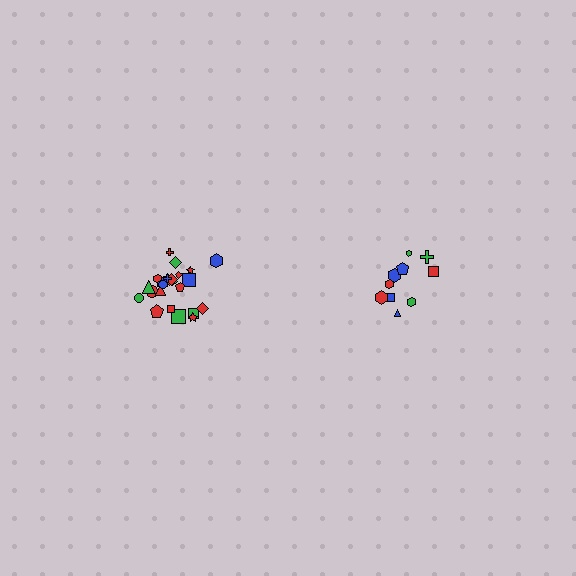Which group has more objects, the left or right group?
The left group.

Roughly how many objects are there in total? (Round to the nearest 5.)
Roughly 35 objects in total.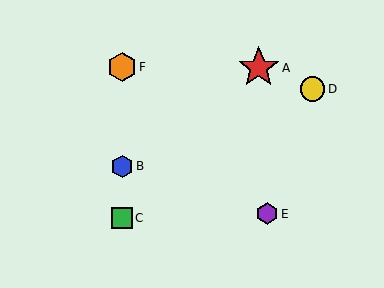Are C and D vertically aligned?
No, C is at x≈122 and D is at x≈313.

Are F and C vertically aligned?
Yes, both are at x≈122.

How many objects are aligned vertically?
3 objects (B, C, F) are aligned vertically.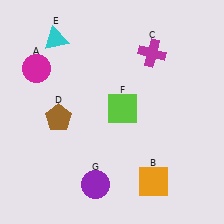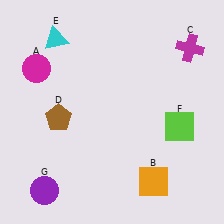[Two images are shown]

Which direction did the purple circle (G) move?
The purple circle (G) moved left.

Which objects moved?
The objects that moved are: the magenta cross (C), the lime square (F), the purple circle (G).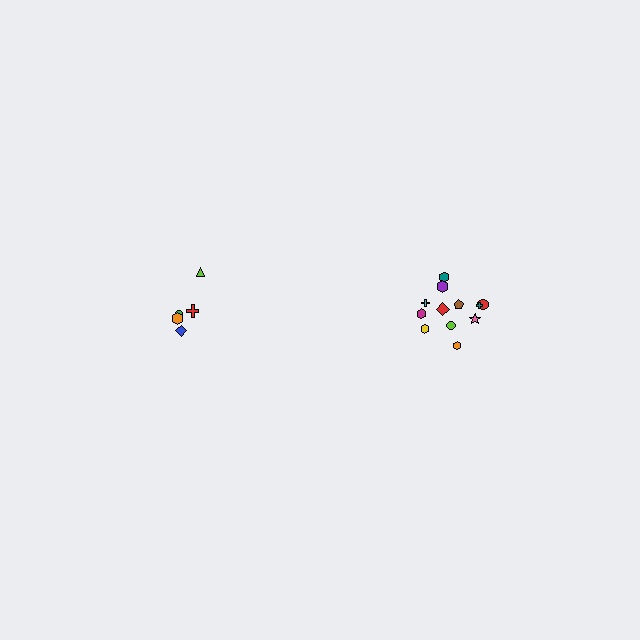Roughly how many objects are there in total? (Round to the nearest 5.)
Roughly 15 objects in total.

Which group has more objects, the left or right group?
The right group.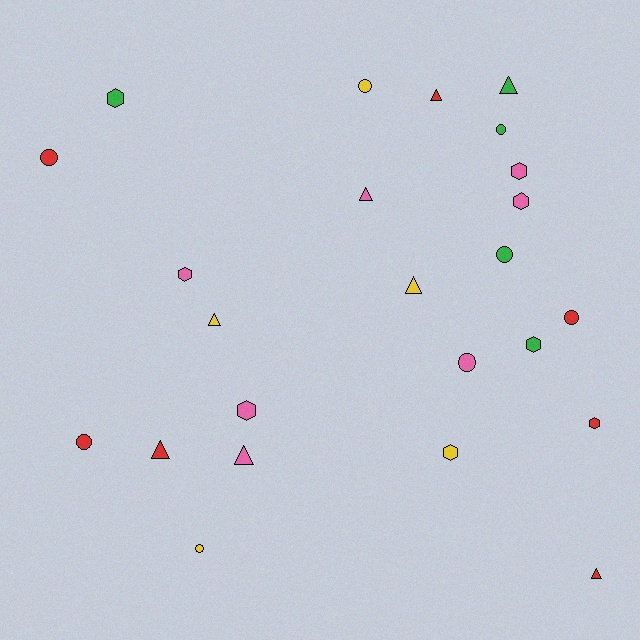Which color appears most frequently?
Red, with 7 objects.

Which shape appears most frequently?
Triangle, with 8 objects.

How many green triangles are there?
There is 1 green triangle.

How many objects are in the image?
There are 24 objects.